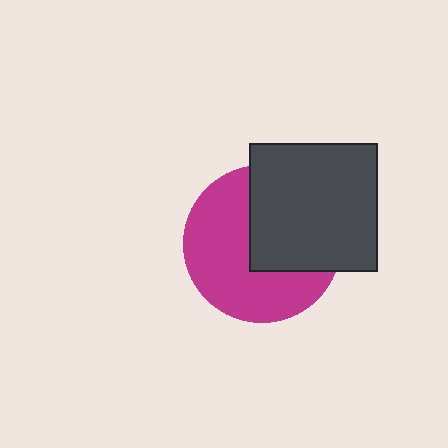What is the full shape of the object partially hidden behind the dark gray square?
The partially hidden object is a magenta circle.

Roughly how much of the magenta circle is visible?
About half of it is visible (roughly 57%).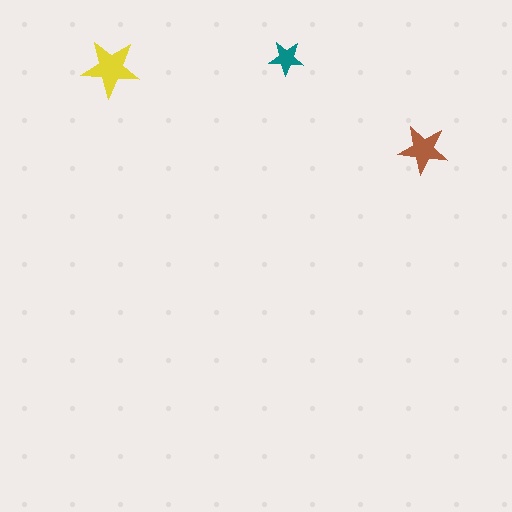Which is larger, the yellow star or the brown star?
The yellow one.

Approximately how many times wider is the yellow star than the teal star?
About 1.5 times wider.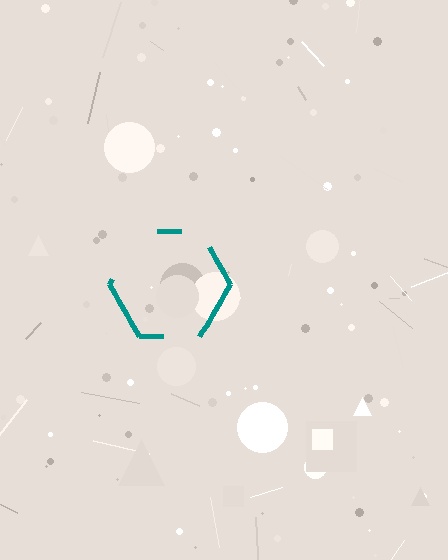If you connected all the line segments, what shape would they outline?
They would outline a hexagon.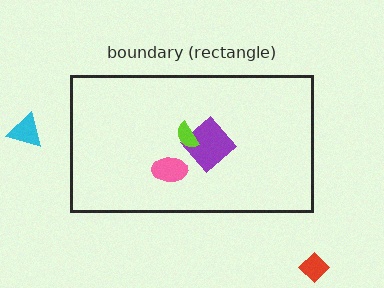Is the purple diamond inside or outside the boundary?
Inside.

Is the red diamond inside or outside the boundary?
Outside.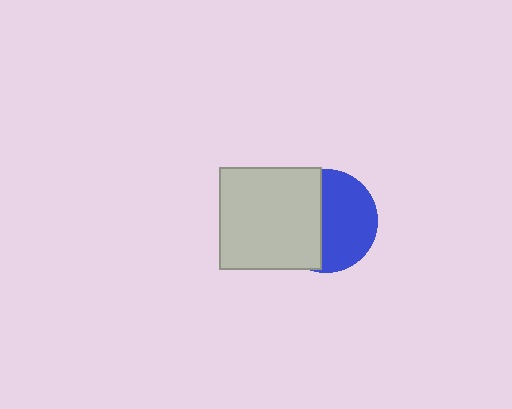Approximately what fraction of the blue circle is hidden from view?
Roughly 44% of the blue circle is hidden behind the light gray square.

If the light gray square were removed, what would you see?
You would see the complete blue circle.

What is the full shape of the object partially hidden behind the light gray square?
The partially hidden object is a blue circle.